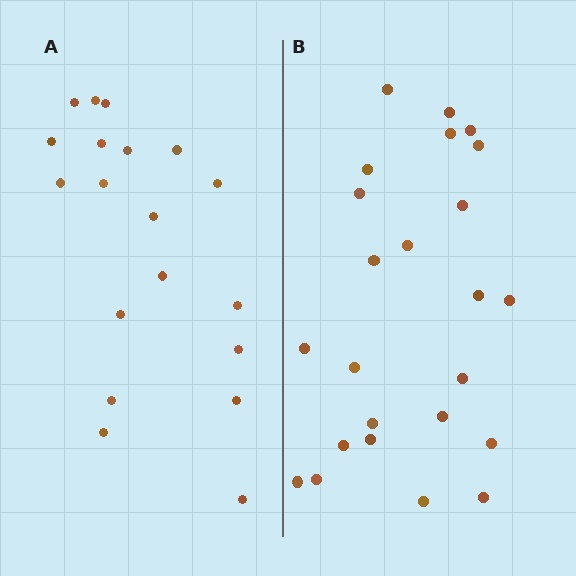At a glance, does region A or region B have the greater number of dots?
Region B (the right region) has more dots.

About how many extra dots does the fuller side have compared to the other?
Region B has about 5 more dots than region A.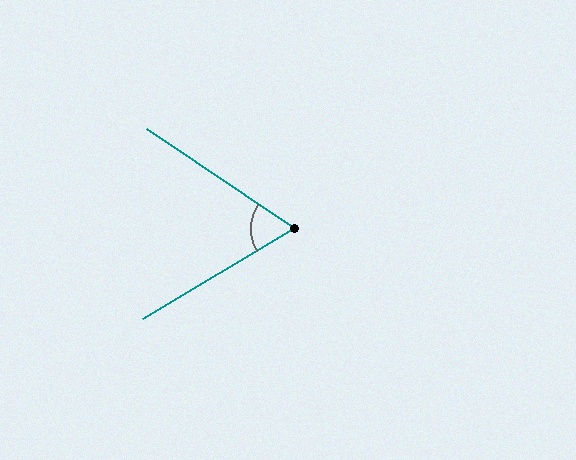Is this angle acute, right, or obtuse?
It is acute.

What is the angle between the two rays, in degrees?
Approximately 65 degrees.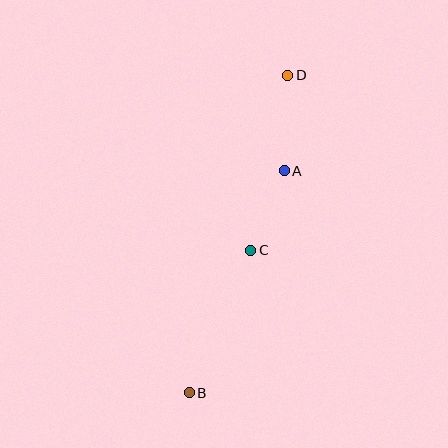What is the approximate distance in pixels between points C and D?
The distance between C and D is approximately 179 pixels.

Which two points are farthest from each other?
Points B and D are farthest from each other.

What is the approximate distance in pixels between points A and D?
The distance between A and D is approximately 96 pixels.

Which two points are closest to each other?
Points A and C are closest to each other.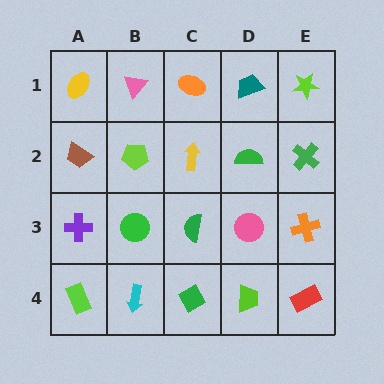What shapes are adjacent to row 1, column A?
A brown trapezoid (row 2, column A), a pink triangle (row 1, column B).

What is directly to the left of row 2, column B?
A brown trapezoid.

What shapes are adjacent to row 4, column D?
A pink circle (row 3, column D), a green diamond (row 4, column C), a red rectangle (row 4, column E).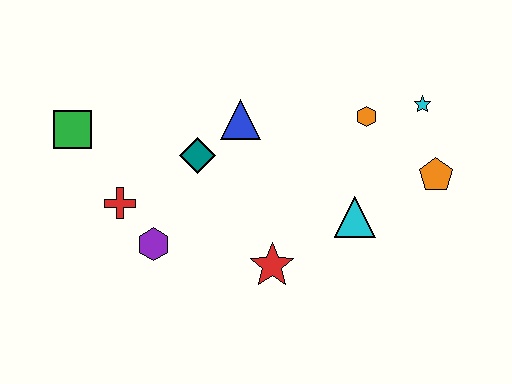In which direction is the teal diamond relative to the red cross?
The teal diamond is to the right of the red cross.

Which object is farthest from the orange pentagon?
The green square is farthest from the orange pentagon.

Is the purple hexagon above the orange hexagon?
No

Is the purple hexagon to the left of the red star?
Yes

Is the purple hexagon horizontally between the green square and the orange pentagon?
Yes